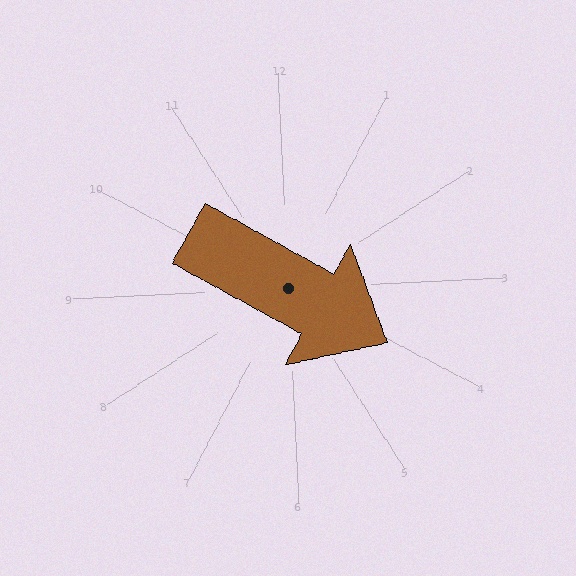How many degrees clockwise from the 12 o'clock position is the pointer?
Approximately 122 degrees.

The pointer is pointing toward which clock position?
Roughly 4 o'clock.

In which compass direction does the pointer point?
Southeast.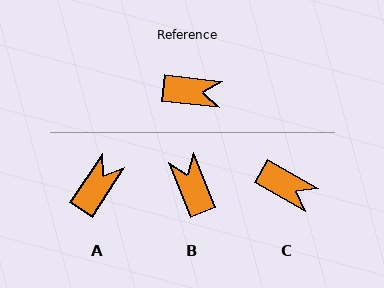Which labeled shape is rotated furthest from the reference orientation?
B, about 118 degrees away.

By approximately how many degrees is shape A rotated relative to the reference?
Approximately 63 degrees counter-clockwise.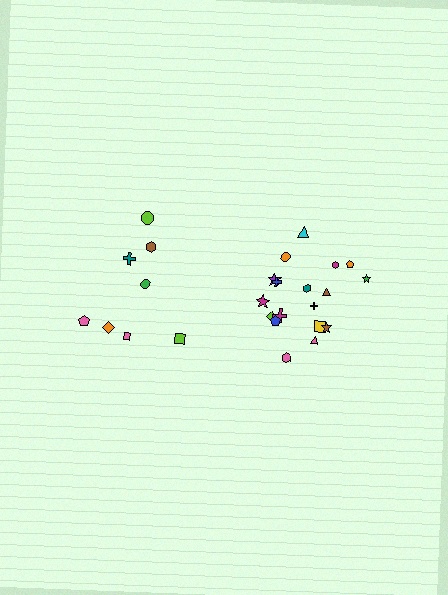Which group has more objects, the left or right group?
The right group.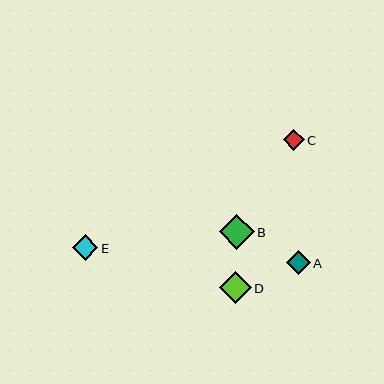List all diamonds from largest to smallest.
From largest to smallest: B, D, E, A, C.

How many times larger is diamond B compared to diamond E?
Diamond B is approximately 1.3 times the size of diamond E.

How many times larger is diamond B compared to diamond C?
Diamond B is approximately 1.7 times the size of diamond C.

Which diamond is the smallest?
Diamond C is the smallest with a size of approximately 21 pixels.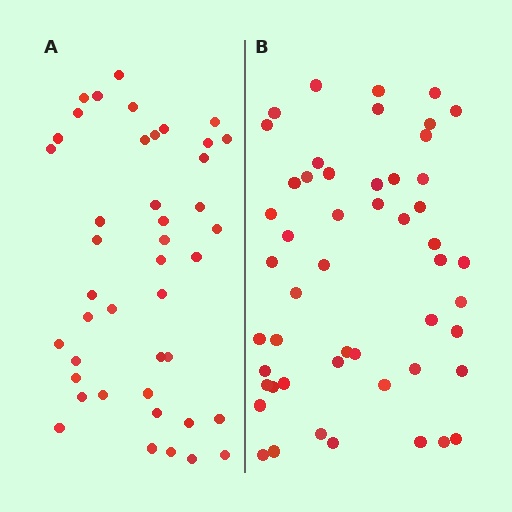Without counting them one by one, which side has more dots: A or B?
Region B (the right region) has more dots.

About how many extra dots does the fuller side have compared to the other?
Region B has roughly 8 or so more dots than region A.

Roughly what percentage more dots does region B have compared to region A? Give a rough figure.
About 20% more.